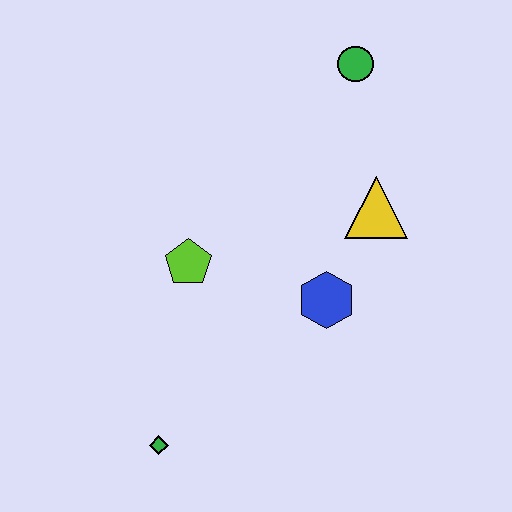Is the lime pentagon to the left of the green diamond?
No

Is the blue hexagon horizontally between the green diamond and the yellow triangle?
Yes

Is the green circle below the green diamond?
No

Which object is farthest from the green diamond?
The green circle is farthest from the green diamond.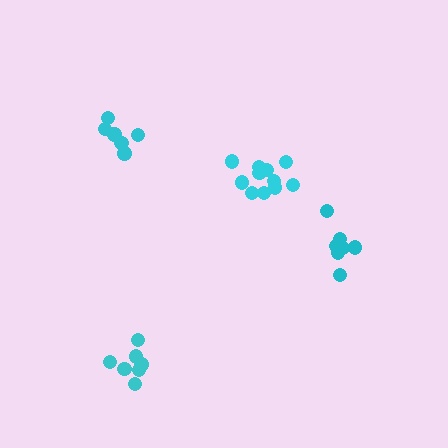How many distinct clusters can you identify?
There are 4 distinct clusters.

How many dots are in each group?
Group 1: 6 dots, Group 2: 11 dots, Group 3: 7 dots, Group 4: 7 dots (31 total).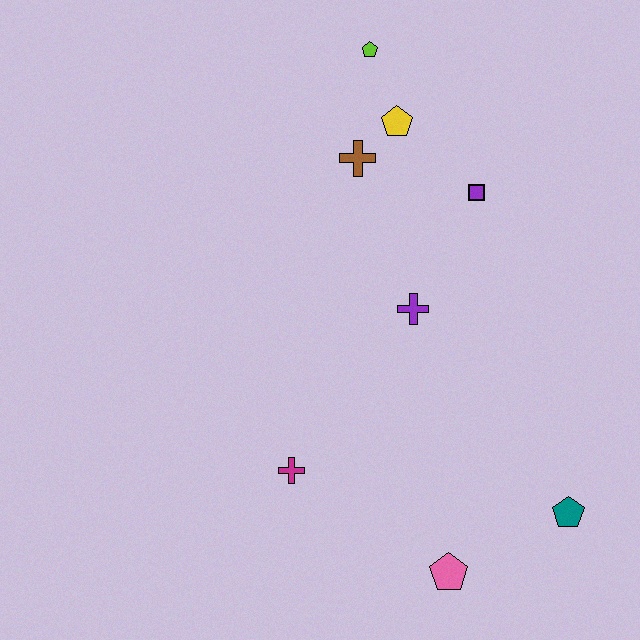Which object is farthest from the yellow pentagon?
The pink pentagon is farthest from the yellow pentagon.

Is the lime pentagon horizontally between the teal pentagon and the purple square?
No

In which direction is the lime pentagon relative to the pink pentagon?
The lime pentagon is above the pink pentagon.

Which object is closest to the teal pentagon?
The pink pentagon is closest to the teal pentagon.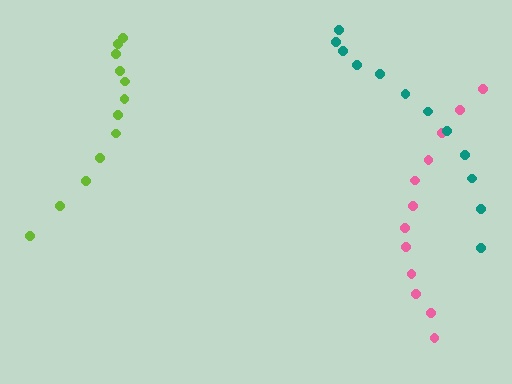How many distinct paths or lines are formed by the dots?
There are 3 distinct paths.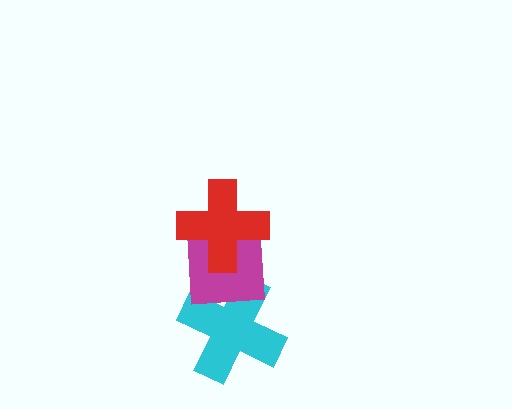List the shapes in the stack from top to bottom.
From top to bottom: the red cross, the magenta square, the cyan cross.